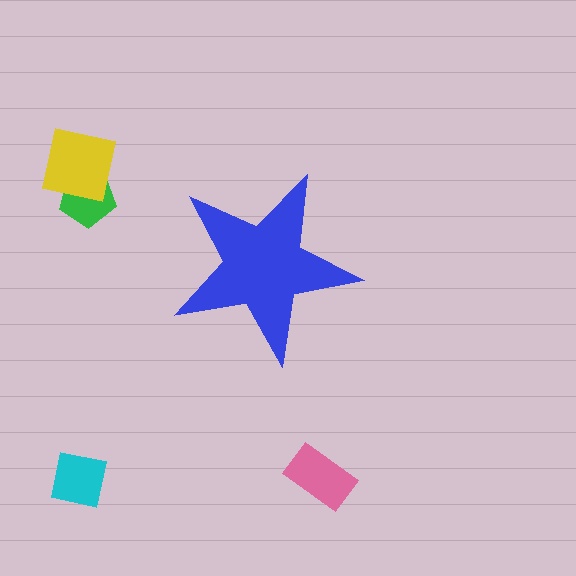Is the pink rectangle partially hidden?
No, the pink rectangle is fully visible.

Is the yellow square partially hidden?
No, the yellow square is fully visible.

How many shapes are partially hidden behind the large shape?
0 shapes are partially hidden.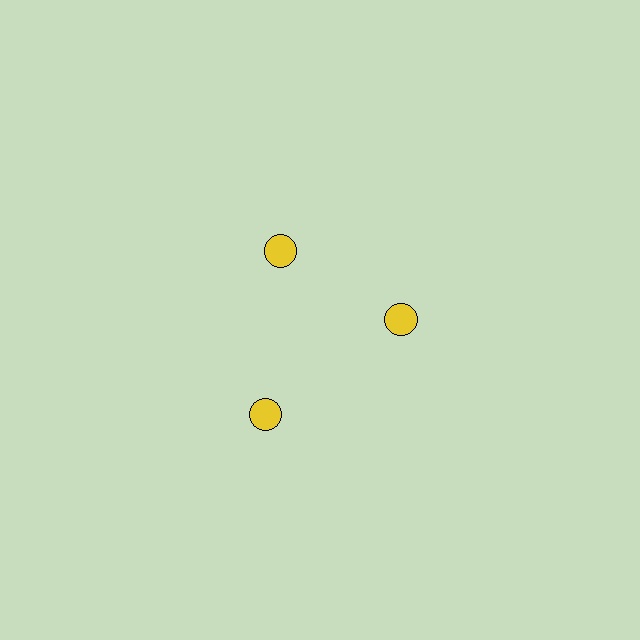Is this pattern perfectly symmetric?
No. The 3 yellow circles are arranged in a ring, but one element near the 7 o'clock position is pushed outward from the center, breaking the 3-fold rotational symmetry.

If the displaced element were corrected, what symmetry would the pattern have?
It would have 3-fold rotational symmetry — the pattern would map onto itself every 120 degrees.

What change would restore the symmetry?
The symmetry would be restored by moving it inward, back onto the ring so that all 3 circles sit at equal angles and equal distance from the center.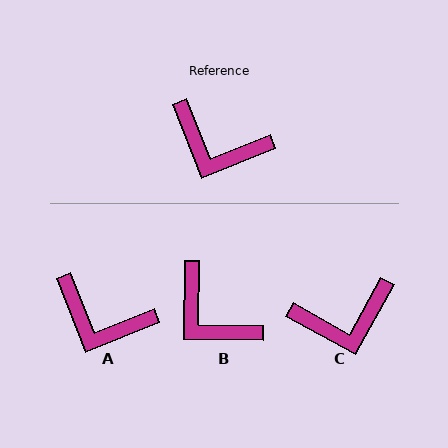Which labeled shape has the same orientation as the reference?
A.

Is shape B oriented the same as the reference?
No, it is off by about 22 degrees.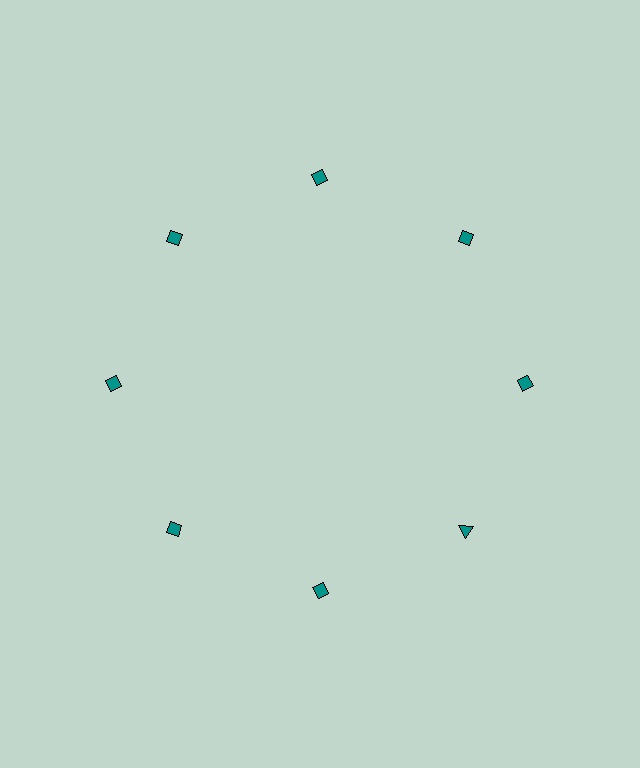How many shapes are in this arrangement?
There are 8 shapes arranged in a ring pattern.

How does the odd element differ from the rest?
It has a different shape: triangle instead of diamond.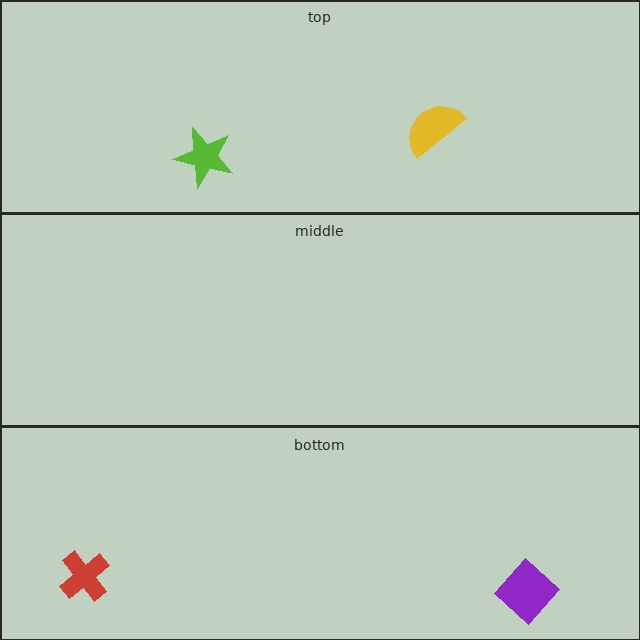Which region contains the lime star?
The top region.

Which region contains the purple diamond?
The bottom region.